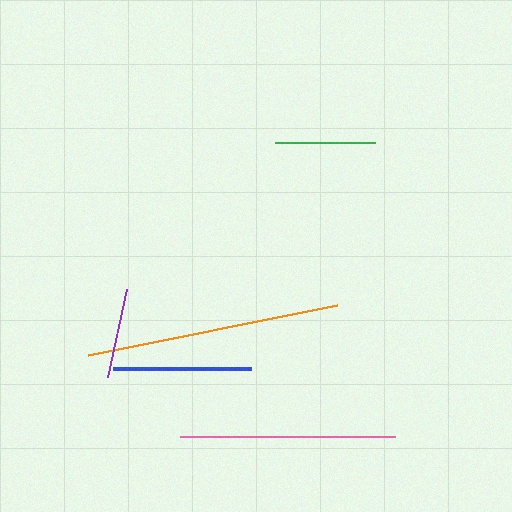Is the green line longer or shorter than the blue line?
The blue line is longer than the green line.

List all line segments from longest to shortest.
From longest to shortest: orange, pink, blue, green, purple.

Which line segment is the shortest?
The purple line is the shortest at approximately 91 pixels.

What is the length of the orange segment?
The orange segment is approximately 254 pixels long.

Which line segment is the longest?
The orange line is the longest at approximately 254 pixels.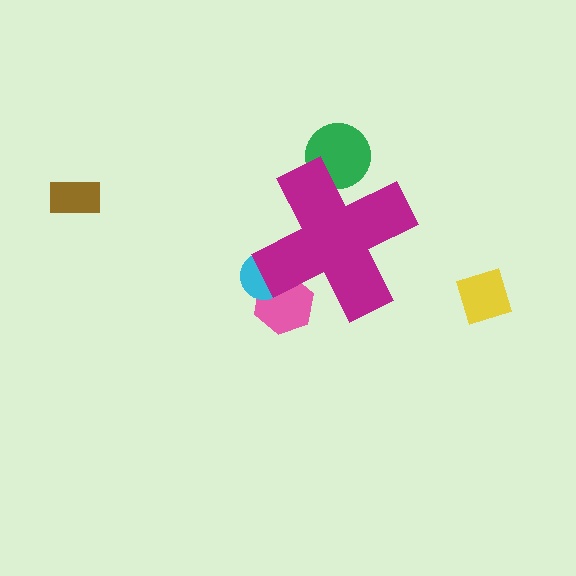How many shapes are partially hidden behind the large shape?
3 shapes are partially hidden.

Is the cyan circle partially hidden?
Yes, the cyan circle is partially hidden behind the magenta cross.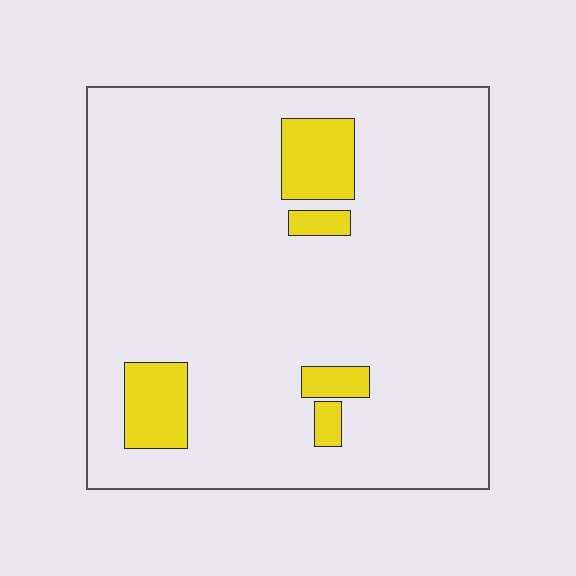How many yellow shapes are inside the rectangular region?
5.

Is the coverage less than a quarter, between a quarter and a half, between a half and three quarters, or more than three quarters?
Less than a quarter.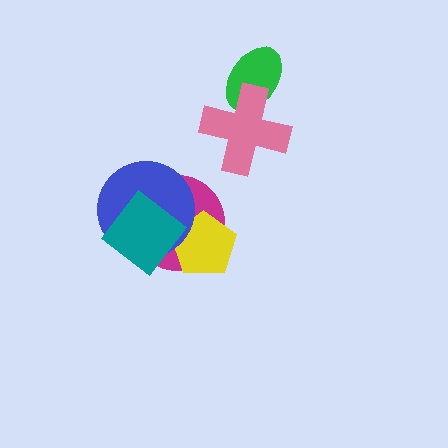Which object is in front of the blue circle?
The teal diamond is in front of the blue circle.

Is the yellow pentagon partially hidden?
Yes, it is partially covered by another shape.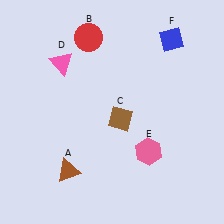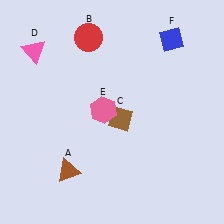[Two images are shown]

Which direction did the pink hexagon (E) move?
The pink hexagon (E) moved left.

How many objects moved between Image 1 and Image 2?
2 objects moved between the two images.